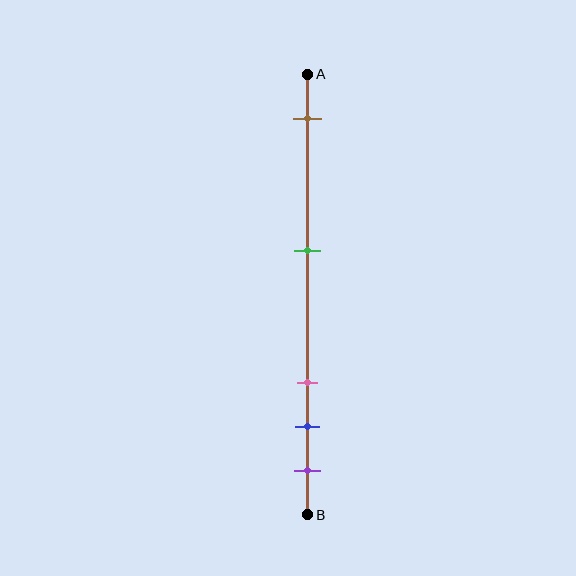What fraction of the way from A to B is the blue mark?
The blue mark is approximately 80% (0.8) of the way from A to B.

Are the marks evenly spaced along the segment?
No, the marks are not evenly spaced.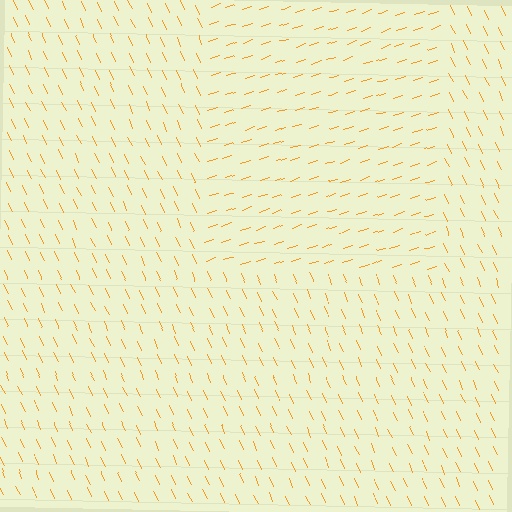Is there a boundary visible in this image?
Yes, there is a texture boundary formed by a change in line orientation.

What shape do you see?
I see a rectangle.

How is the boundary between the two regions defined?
The boundary is defined purely by a change in line orientation (approximately 84 degrees difference). All lines are the same color and thickness.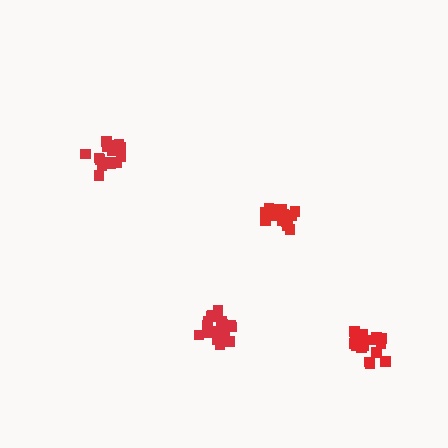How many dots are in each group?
Group 1: 15 dots, Group 2: 16 dots, Group 3: 16 dots, Group 4: 18 dots (65 total).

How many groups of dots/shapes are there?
There are 4 groups.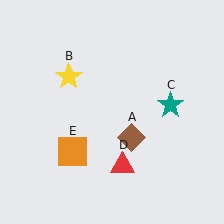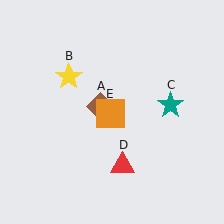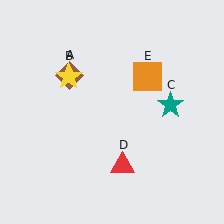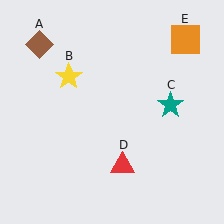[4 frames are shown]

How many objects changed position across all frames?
2 objects changed position: brown diamond (object A), orange square (object E).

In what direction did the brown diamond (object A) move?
The brown diamond (object A) moved up and to the left.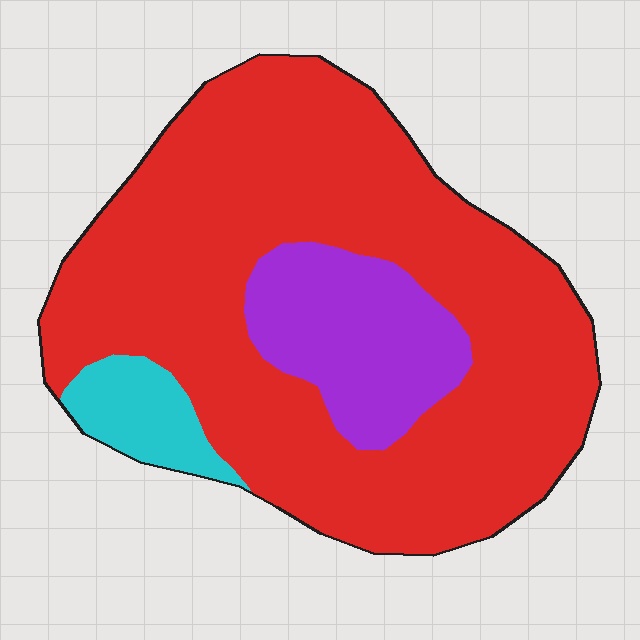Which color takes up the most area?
Red, at roughly 75%.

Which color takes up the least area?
Cyan, at roughly 5%.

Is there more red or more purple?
Red.